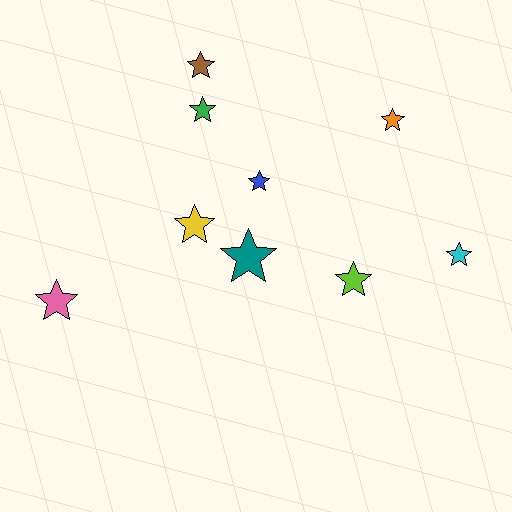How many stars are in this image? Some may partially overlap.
There are 9 stars.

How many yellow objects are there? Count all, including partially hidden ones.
There is 1 yellow object.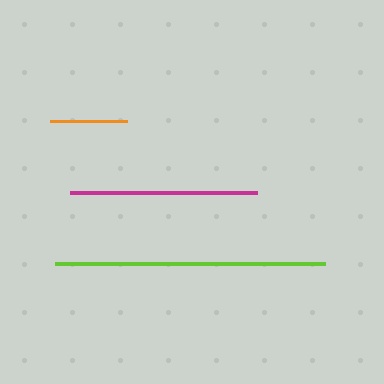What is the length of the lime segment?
The lime segment is approximately 270 pixels long.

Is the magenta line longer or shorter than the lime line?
The lime line is longer than the magenta line.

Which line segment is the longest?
The lime line is the longest at approximately 270 pixels.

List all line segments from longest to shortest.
From longest to shortest: lime, magenta, orange.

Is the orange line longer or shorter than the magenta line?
The magenta line is longer than the orange line.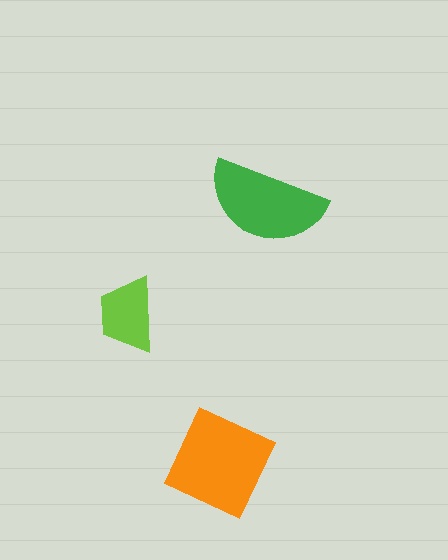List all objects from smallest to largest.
The lime trapezoid, the green semicircle, the orange diamond.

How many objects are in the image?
There are 3 objects in the image.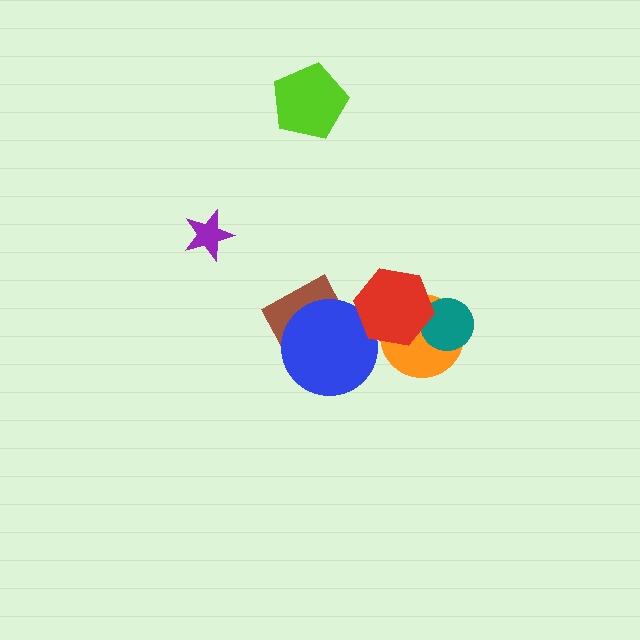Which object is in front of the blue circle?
The red hexagon is in front of the blue circle.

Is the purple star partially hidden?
No, no other shape covers it.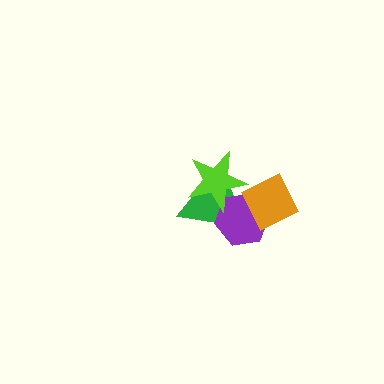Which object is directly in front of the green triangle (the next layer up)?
The purple hexagon is directly in front of the green triangle.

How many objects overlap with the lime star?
2 objects overlap with the lime star.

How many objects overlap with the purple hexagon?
3 objects overlap with the purple hexagon.